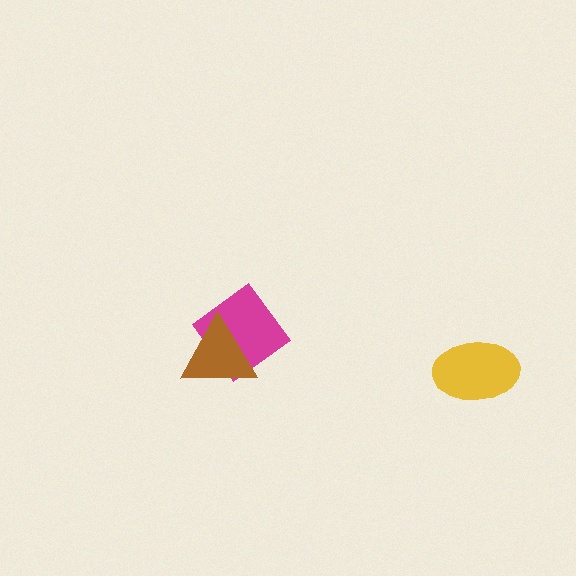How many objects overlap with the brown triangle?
1 object overlaps with the brown triangle.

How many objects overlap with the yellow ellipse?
0 objects overlap with the yellow ellipse.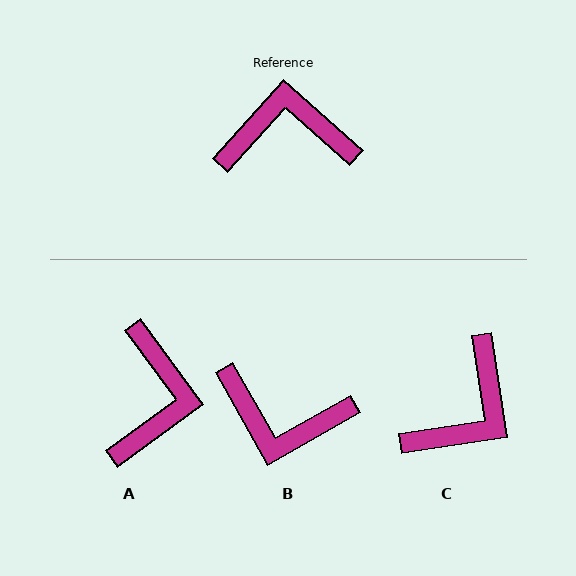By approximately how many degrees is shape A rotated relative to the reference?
Approximately 102 degrees clockwise.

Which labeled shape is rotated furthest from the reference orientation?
B, about 161 degrees away.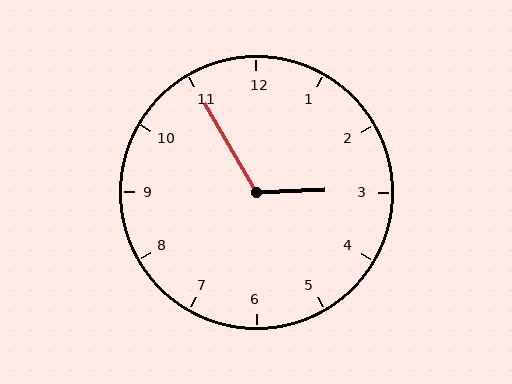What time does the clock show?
2:55.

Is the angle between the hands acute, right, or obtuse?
It is obtuse.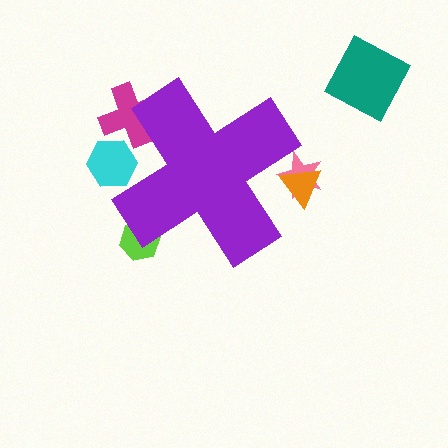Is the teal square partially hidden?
No, the teal square is fully visible.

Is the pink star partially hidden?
Yes, the pink star is partially hidden behind the purple cross.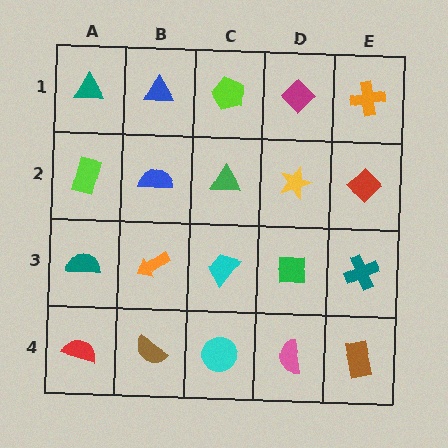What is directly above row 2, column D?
A magenta diamond.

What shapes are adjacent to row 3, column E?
A red diamond (row 2, column E), a brown rectangle (row 4, column E), a green square (row 3, column D).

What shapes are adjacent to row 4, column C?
A cyan trapezoid (row 3, column C), a brown semicircle (row 4, column B), a pink semicircle (row 4, column D).